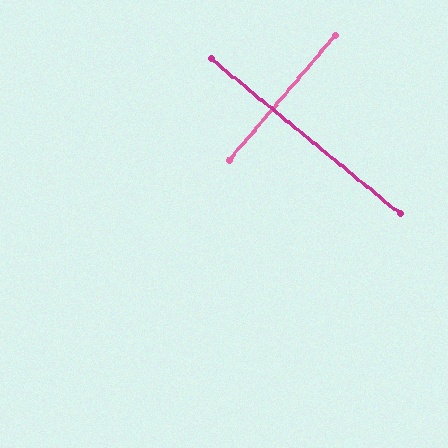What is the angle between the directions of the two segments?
Approximately 89 degrees.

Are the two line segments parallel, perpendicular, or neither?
Perpendicular — they meet at approximately 89°.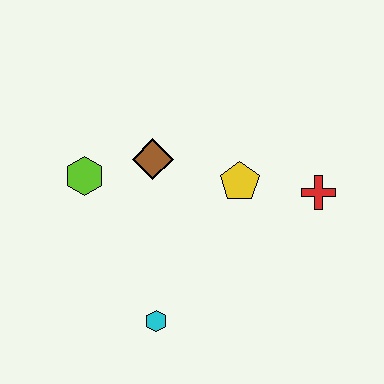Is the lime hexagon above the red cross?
Yes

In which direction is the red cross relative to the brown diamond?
The red cross is to the right of the brown diamond.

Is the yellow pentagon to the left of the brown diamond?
No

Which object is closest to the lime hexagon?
The brown diamond is closest to the lime hexagon.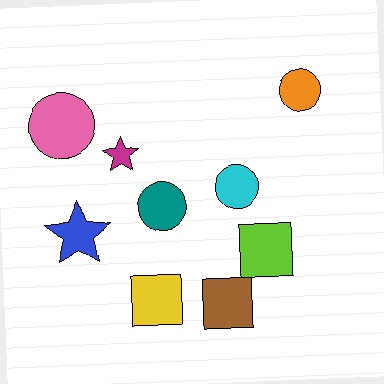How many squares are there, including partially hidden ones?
There are 3 squares.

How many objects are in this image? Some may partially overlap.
There are 9 objects.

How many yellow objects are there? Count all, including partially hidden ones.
There is 1 yellow object.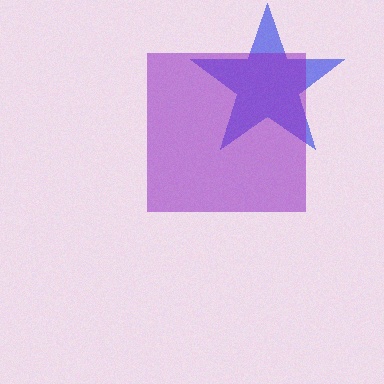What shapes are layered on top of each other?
The layered shapes are: a blue star, a purple square.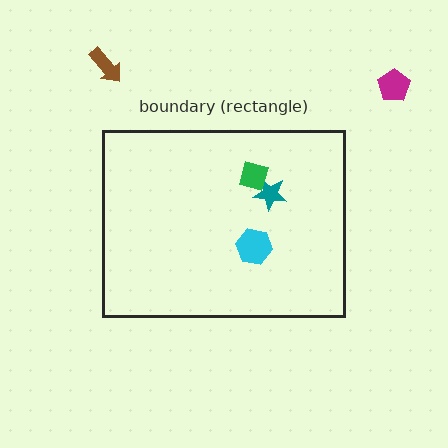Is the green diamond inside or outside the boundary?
Inside.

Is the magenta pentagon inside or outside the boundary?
Outside.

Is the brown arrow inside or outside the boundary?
Outside.